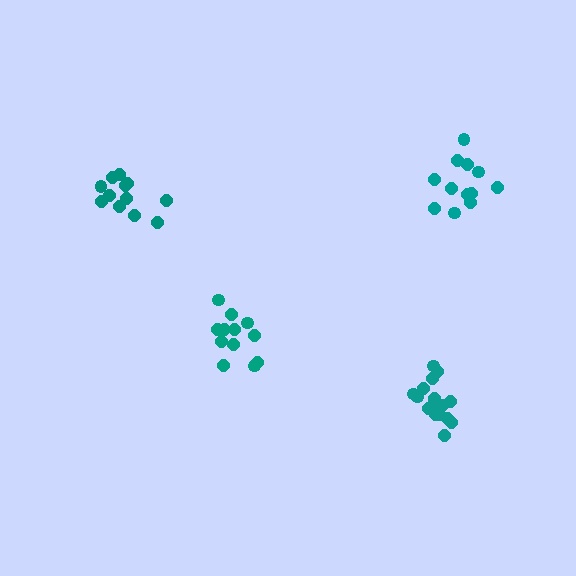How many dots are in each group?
Group 1: 17 dots, Group 2: 12 dots, Group 3: 12 dots, Group 4: 12 dots (53 total).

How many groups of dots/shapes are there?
There are 4 groups.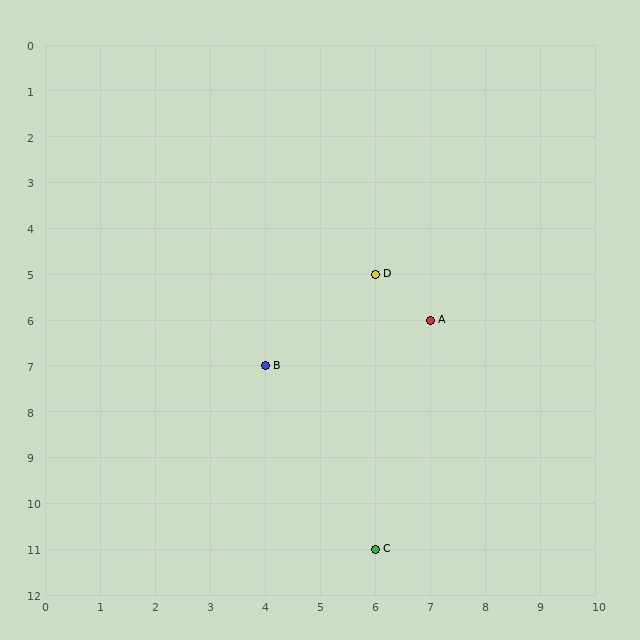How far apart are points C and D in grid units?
Points C and D are 6 rows apart.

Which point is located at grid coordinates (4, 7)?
Point B is at (4, 7).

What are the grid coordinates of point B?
Point B is at grid coordinates (4, 7).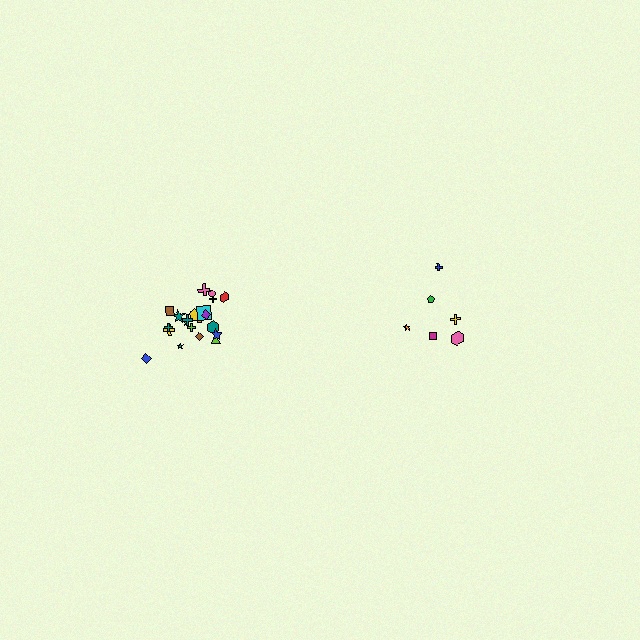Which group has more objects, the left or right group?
The left group.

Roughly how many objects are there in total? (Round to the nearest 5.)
Roughly 30 objects in total.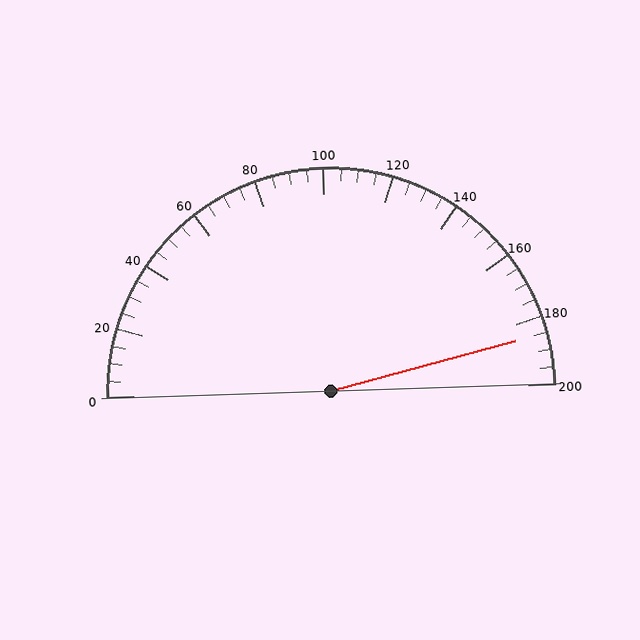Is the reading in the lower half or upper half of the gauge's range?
The reading is in the upper half of the range (0 to 200).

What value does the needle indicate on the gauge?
The needle indicates approximately 185.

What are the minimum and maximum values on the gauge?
The gauge ranges from 0 to 200.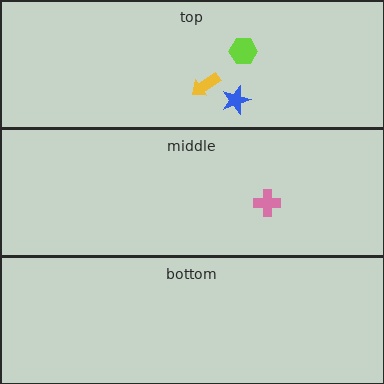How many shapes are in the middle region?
1.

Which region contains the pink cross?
The middle region.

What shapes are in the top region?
The yellow arrow, the blue star, the lime hexagon.